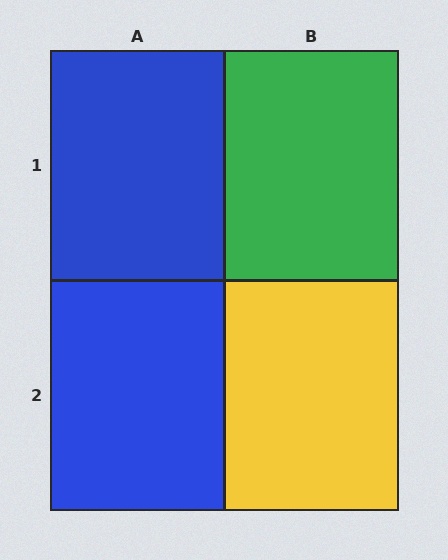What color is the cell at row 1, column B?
Green.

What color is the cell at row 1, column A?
Blue.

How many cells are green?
1 cell is green.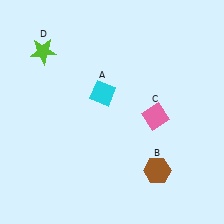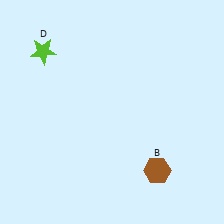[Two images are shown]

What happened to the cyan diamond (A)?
The cyan diamond (A) was removed in Image 2. It was in the top-left area of Image 1.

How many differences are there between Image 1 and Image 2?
There are 2 differences between the two images.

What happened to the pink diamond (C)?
The pink diamond (C) was removed in Image 2. It was in the bottom-right area of Image 1.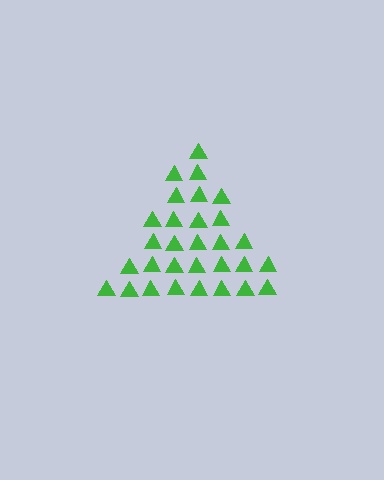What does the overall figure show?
The overall figure shows a triangle.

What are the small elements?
The small elements are triangles.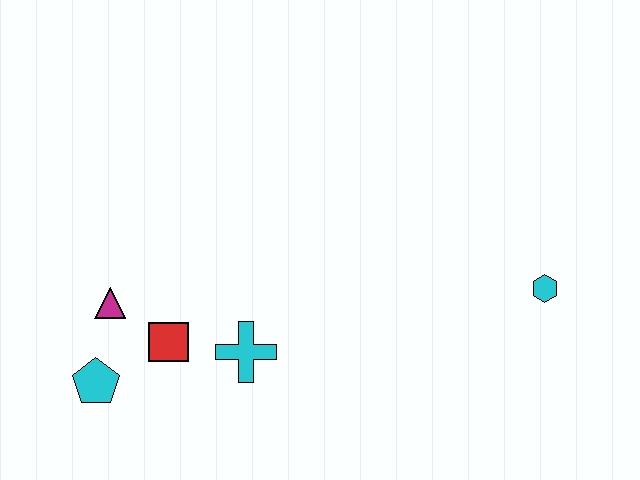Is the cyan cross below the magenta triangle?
Yes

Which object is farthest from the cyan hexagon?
The cyan pentagon is farthest from the cyan hexagon.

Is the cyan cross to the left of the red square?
No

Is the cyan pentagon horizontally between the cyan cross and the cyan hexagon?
No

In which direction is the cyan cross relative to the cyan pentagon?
The cyan cross is to the right of the cyan pentagon.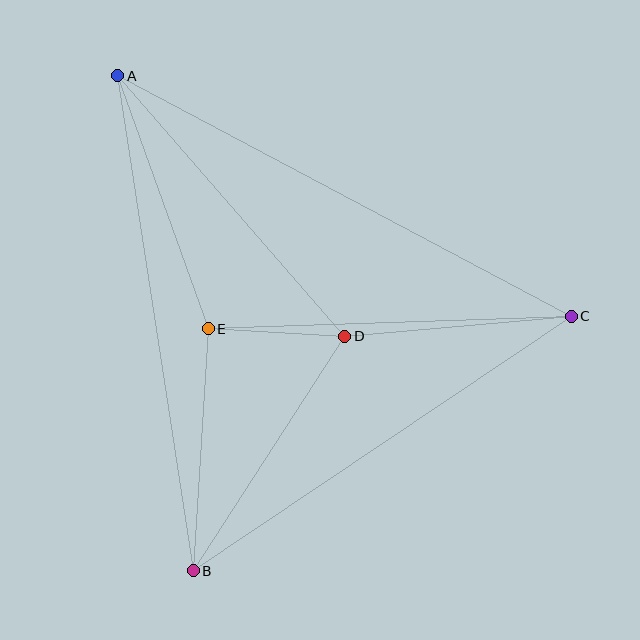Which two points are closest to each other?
Points D and E are closest to each other.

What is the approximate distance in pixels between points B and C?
The distance between B and C is approximately 456 pixels.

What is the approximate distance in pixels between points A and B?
The distance between A and B is approximately 501 pixels.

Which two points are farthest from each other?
Points A and C are farthest from each other.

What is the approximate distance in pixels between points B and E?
The distance between B and E is approximately 242 pixels.